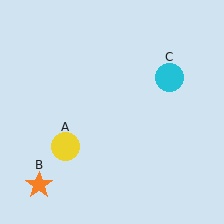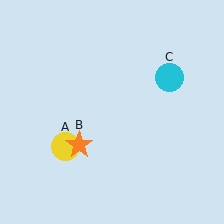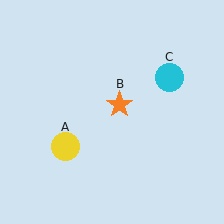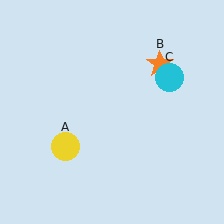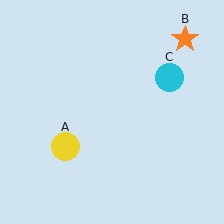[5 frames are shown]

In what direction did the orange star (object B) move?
The orange star (object B) moved up and to the right.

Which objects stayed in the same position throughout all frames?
Yellow circle (object A) and cyan circle (object C) remained stationary.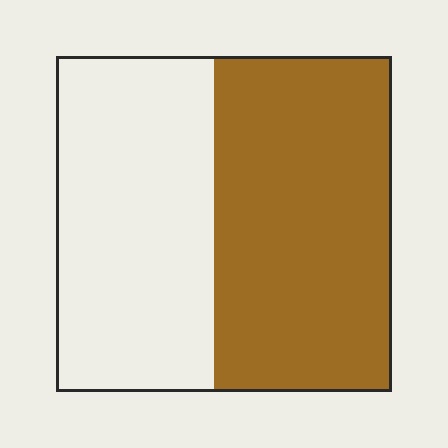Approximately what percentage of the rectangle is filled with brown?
Approximately 55%.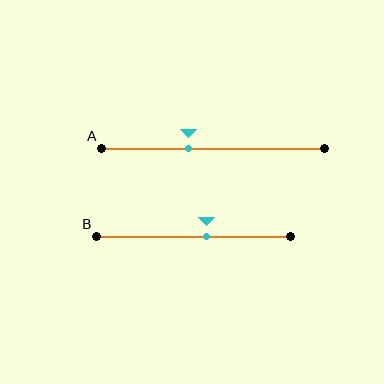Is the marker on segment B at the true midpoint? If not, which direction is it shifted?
No, the marker on segment B is shifted to the right by about 7% of the segment length.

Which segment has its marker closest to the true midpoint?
Segment B has its marker closest to the true midpoint.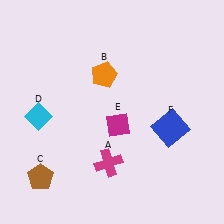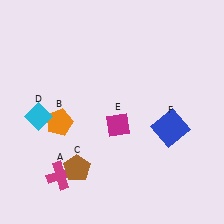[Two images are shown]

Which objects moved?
The objects that moved are: the magenta cross (A), the orange pentagon (B), the brown pentagon (C).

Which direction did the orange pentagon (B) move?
The orange pentagon (B) moved down.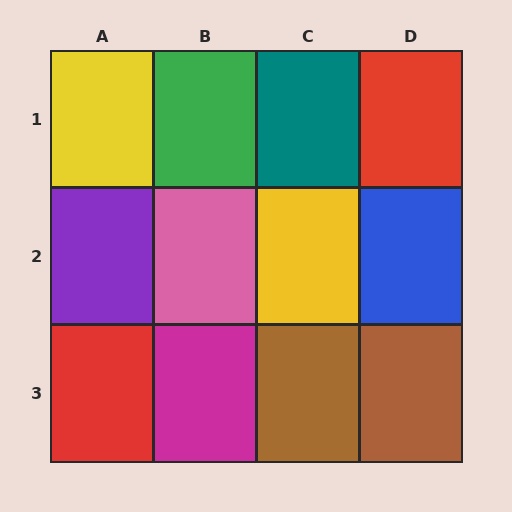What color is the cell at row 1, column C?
Teal.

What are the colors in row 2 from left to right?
Purple, pink, yellow, blue.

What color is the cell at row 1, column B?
Green.